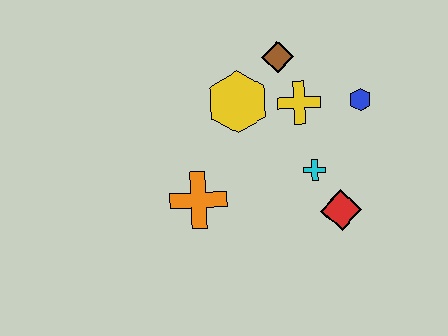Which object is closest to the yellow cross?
The brown diamond is closest to the yellow cross.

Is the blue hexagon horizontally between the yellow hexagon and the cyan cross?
No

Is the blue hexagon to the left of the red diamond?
No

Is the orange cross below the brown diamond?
Yes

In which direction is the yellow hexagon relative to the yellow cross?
The yellow hexagon is to the left of the yellow cross.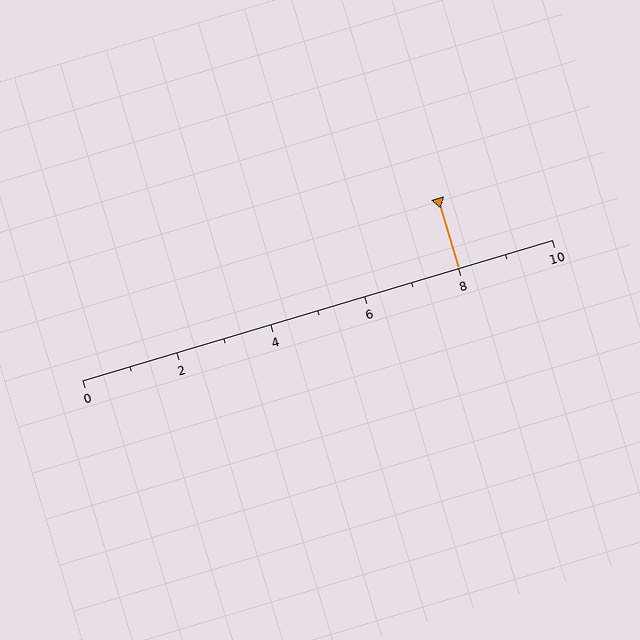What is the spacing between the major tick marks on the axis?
The major ticks are spaced 2 apart.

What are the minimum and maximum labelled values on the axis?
The axis runs from 0 to 10.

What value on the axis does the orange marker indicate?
The marker indicates approximately 8.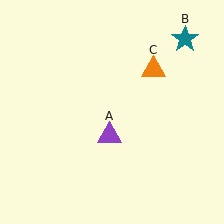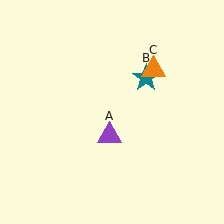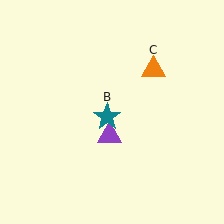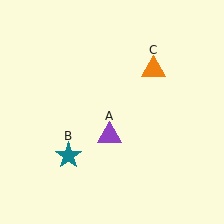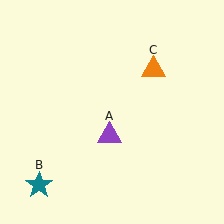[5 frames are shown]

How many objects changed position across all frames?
1 object changed position: teal star (object B).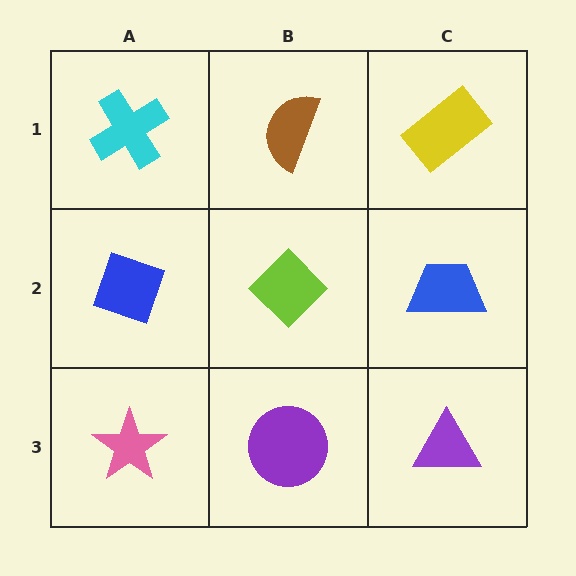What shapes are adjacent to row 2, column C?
A yellow rectangle (row 1, column C), a purple triangle (row 3, column C), a lime diamond (row 2, column B).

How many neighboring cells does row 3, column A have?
2.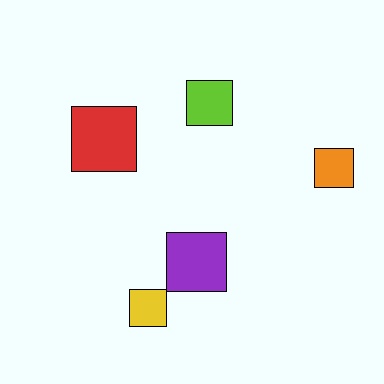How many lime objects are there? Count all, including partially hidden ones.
There is 1 lime object.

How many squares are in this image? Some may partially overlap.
There are 5 squares.